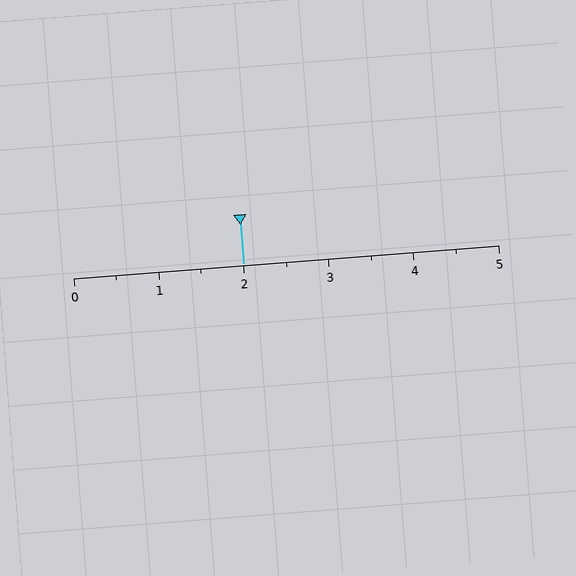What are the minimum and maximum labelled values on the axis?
The axis runs from 0 to 5.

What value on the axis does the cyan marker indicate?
The marker indicates approximately 2.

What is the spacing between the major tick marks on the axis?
The major ticks are spaced 1 apart.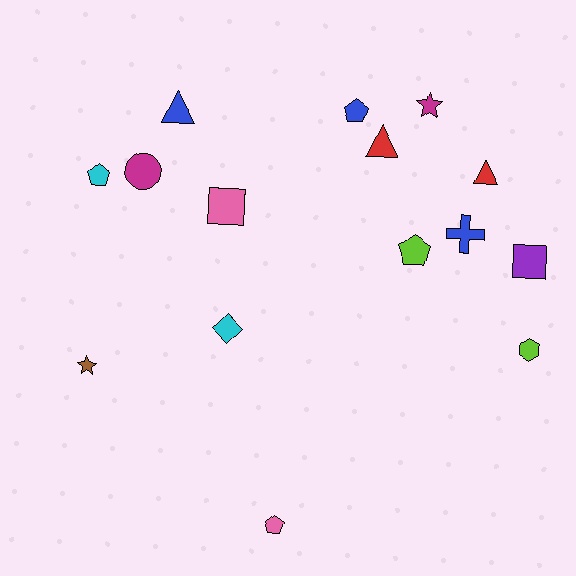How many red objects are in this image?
There are 2 red objects.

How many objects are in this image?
There are 15 objects.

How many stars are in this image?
There are 2 stars.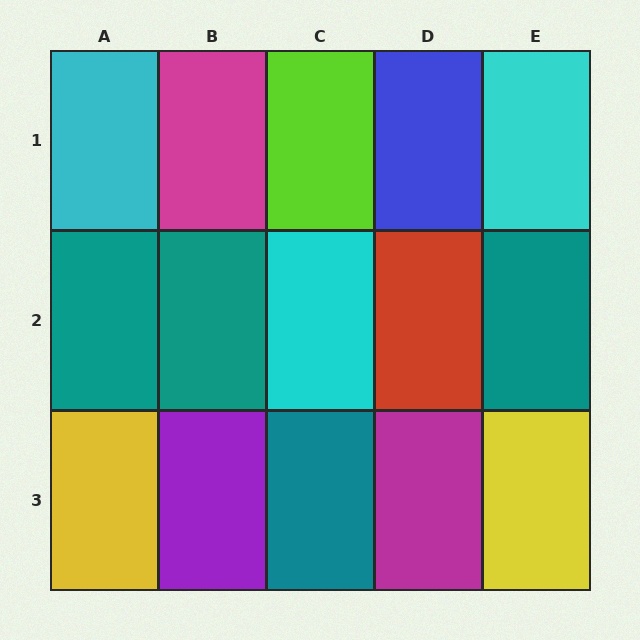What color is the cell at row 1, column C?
Lime.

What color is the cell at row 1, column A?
Cyan.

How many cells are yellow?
2 cells are yellow.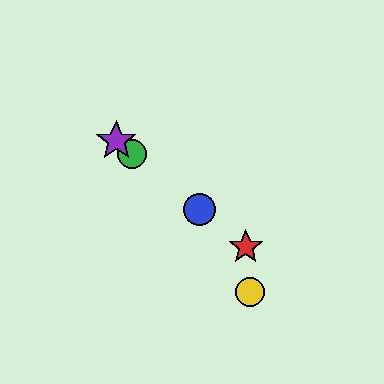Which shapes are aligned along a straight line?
The red star, the blue circle, the green circle, the purple star are aligned along a straight line.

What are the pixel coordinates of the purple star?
The purple star is at (116, 141).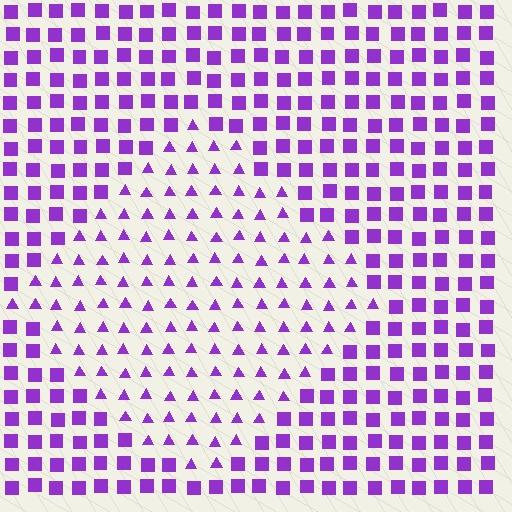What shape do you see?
I see a diamond.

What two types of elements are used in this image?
The image uses triangles inside the diamond region and squares outside it.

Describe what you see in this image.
The image is filled with small purple elements arranged in a uniform grid. A diamond-shaped region contains triangles, while the surrounding area contains squares. The boundary is defined purely by the change in element shape.